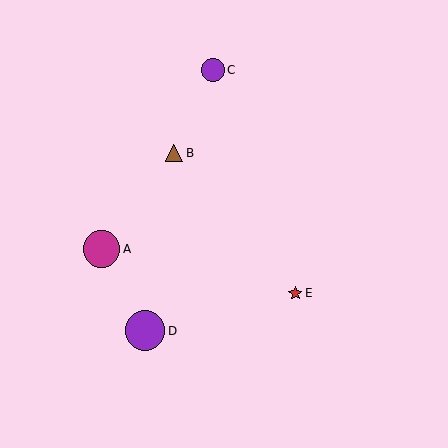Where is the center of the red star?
The center of the red star is at (295, 293).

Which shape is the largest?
The purple circle (labeled D) is the largest.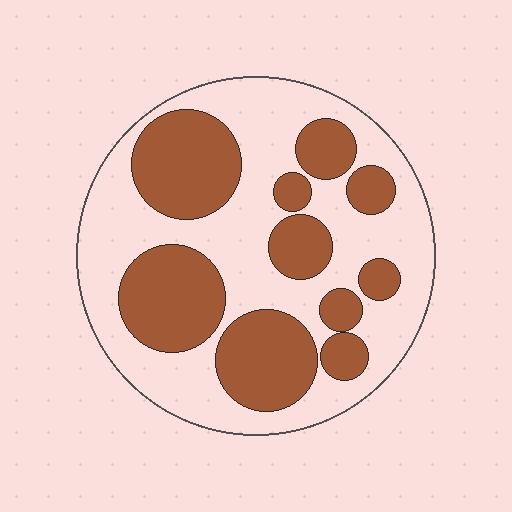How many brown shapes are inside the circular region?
10.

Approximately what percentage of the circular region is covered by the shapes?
Approximately 40%.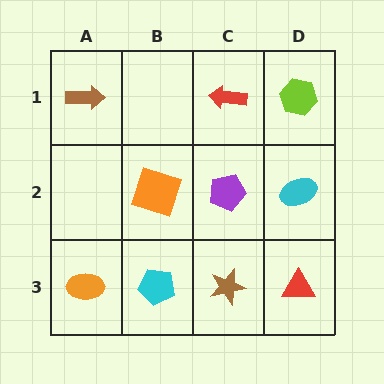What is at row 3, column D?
A red triangle.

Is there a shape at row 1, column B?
No, that cell is empty.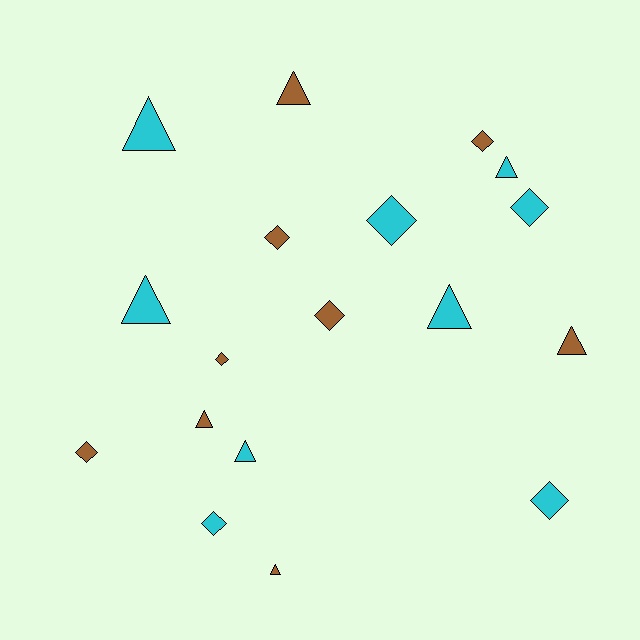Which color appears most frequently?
Cyan, with 9 objects.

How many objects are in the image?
There are 18 objects.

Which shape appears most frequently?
Diamond, with 9 objects.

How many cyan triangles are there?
There are 5 cyan triangles.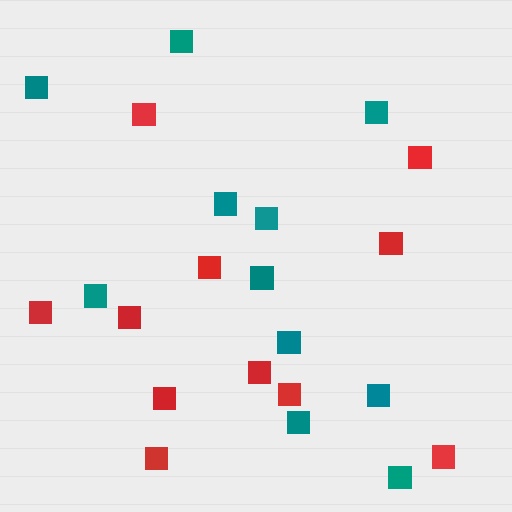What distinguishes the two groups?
There are 2 groups: one group of red squares (11) and one group of teal squares (11).